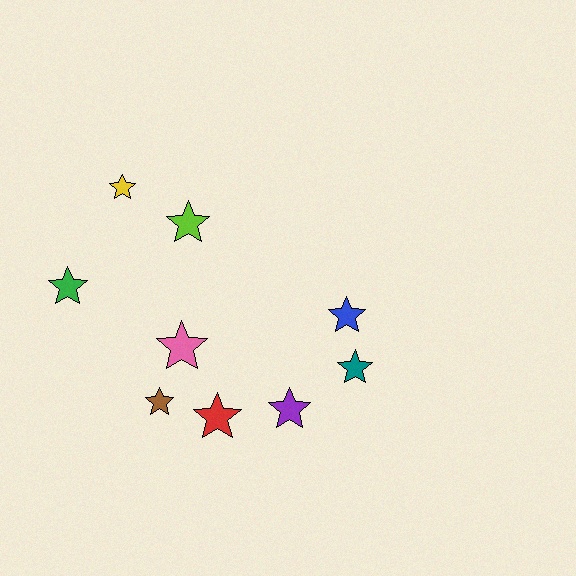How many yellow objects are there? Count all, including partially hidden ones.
There is 1 yellow object.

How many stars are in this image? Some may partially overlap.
There are 9 stars.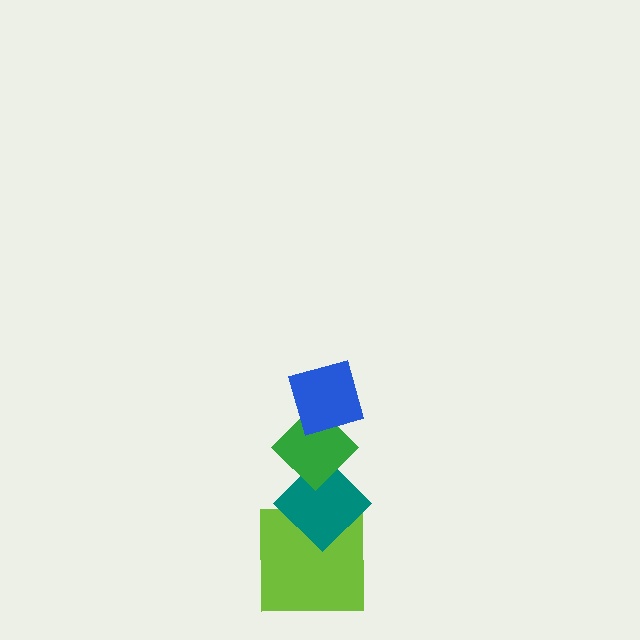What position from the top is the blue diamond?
The blue diamond is 1st from the top.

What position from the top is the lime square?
The lime square is 4th from the top.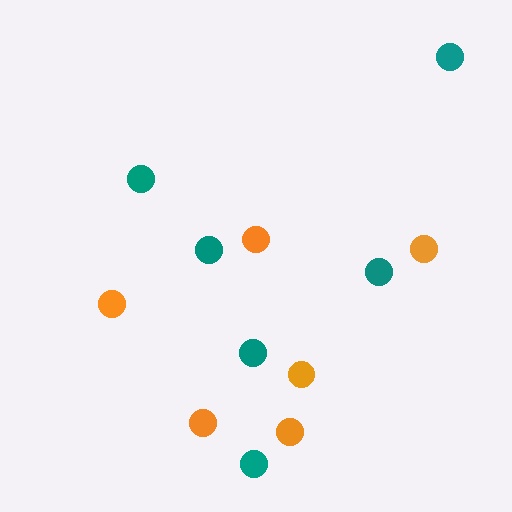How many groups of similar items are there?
There are 2 groups: one group of teal circles (6) and one group of orange circles (6).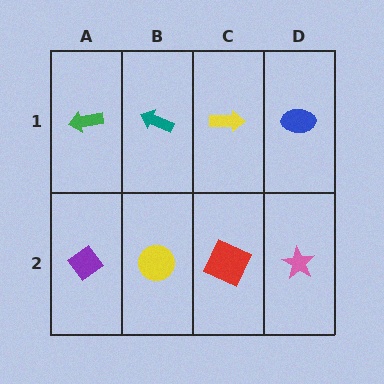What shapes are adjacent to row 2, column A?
A green arrow (row 1, column A), a yellow circle (row 2, column B).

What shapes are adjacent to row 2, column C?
A yellow arrow (row 1, column C), a yellow circle (row 2, column B), a pink star (row 2, column D).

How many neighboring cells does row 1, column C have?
3.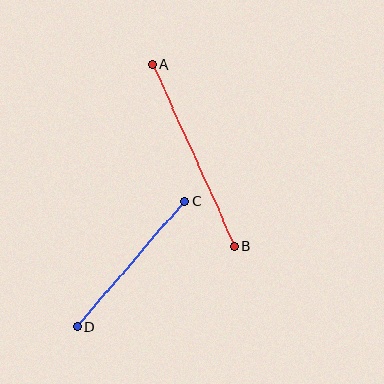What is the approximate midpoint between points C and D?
The midpoint is at approximately (131, 264) pixels.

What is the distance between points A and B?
The distance is approximately 199 pixels.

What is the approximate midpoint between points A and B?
The midpoint is at approximately (193, 155) pixels.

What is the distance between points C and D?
The distance is approximately 165 pixels.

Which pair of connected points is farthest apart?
Points A and B are farthest apart.